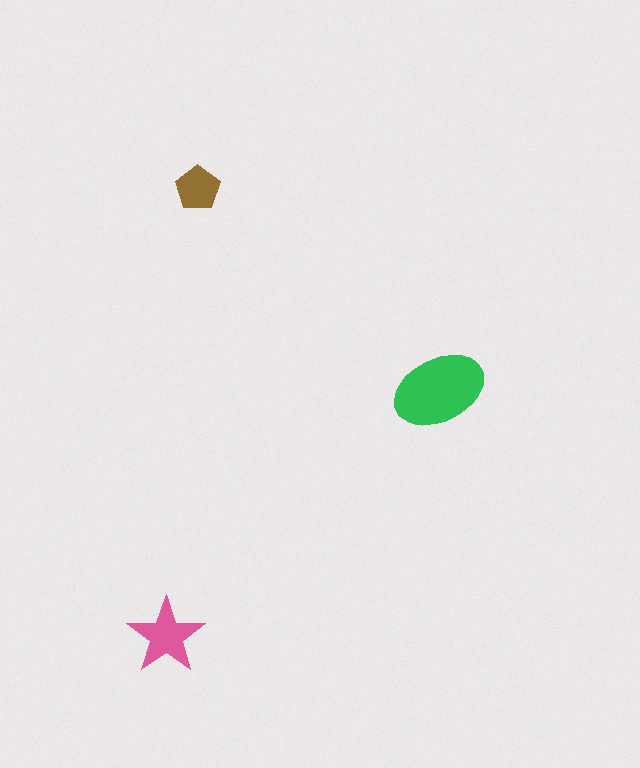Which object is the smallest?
The brown pentagon.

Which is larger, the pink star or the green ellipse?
The green ellipse.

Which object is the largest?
The green ellipse.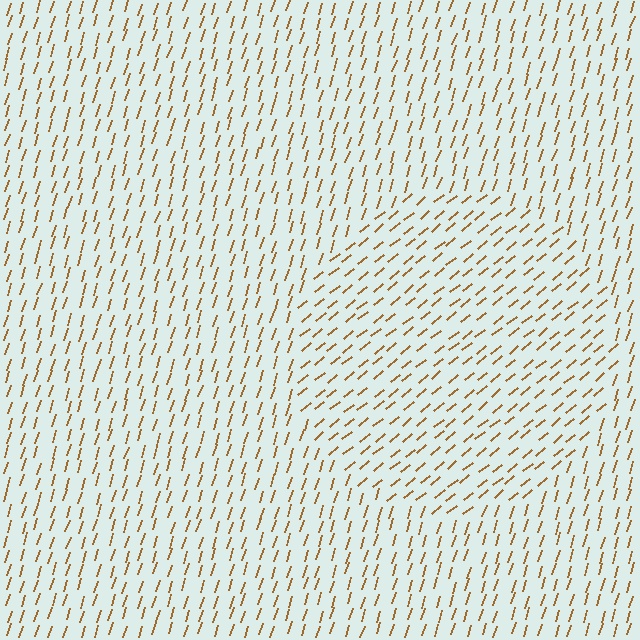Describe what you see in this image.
The image is filled with small brown line segments. A circle region in the image has lines oriented differently from the surrounding lines, creating a visible texture boundary.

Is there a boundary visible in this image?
Yes, there is a texture boundary formed by a change in line orientation.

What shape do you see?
I see a circle.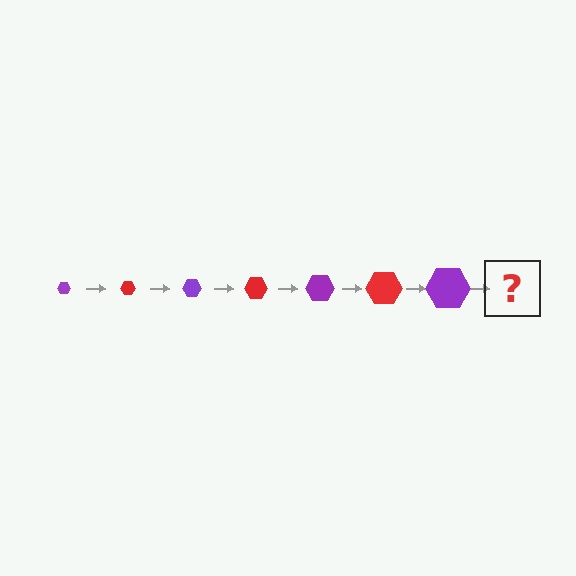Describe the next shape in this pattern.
It should be a red hexagon, larger than the previous one.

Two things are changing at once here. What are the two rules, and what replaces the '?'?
The two rules are that the hexagon grows larger each step and the color cycles through purple and red. The '?' should be a red hexagon, larger than the previous one.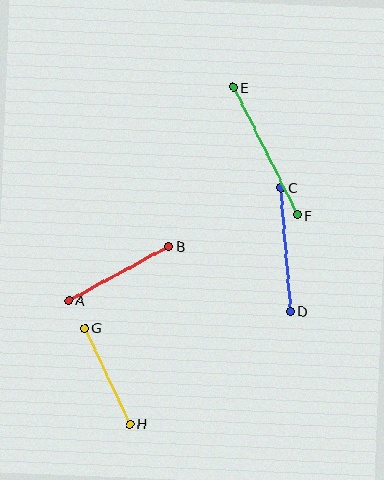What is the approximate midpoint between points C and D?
The midpoint is at approximately (286, 250) pixels.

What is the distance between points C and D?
The distance is approximately 124 pixels.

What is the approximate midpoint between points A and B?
The midpoint is at approximately (119, 273) pixels.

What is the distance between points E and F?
The distance is approximately 143 pixels.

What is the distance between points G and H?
The distance is approximately 106 pixels.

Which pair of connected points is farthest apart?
Points E and F are farthest apart.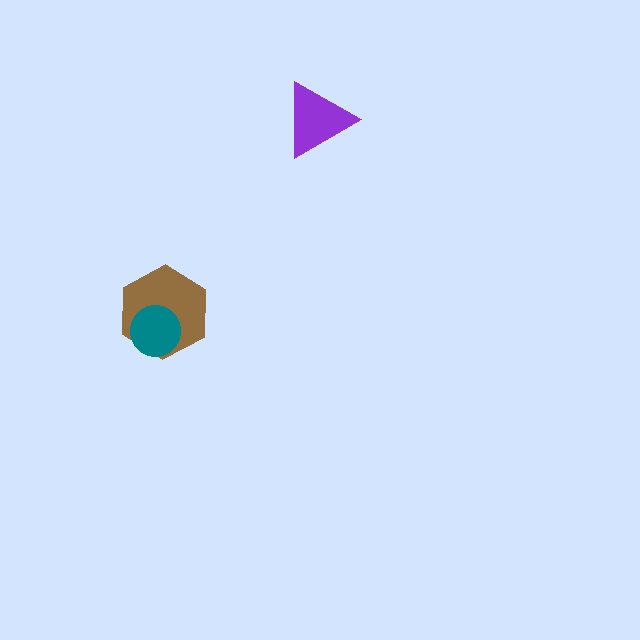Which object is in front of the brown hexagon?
The teal circle is in front of the brown hexagon.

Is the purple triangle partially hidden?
No, no other shape covers it.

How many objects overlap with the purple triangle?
0 objects overlap with the purple triangle.